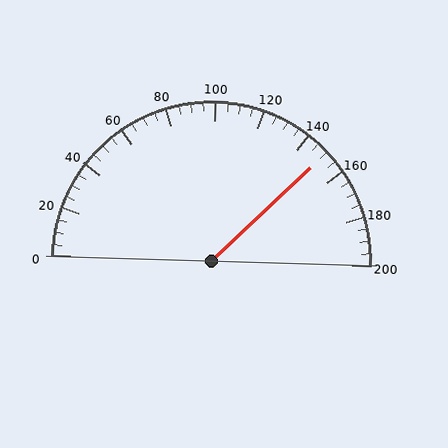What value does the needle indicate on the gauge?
The needle indicates approximately 150.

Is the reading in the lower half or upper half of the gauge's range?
The reading is in the upper half of the range (0 to 200).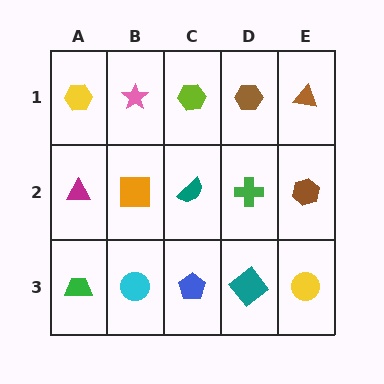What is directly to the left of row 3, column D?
A blue pentagon.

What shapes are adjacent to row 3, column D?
A green cross (row 2, column D), a blue pentagon (row 3, column C), a yellow circle (row 3, column E).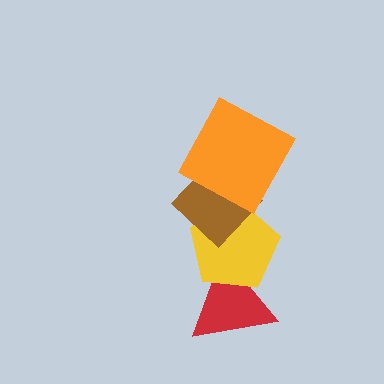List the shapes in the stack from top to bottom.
From top to bottom: the orange square, the brown diamond, the yellow pentagon, the red triangle.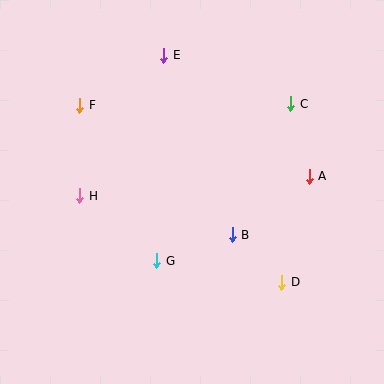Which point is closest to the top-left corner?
Point F is closest to the top-left corner.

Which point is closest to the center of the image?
Point B at (232, 235) is closest to the center.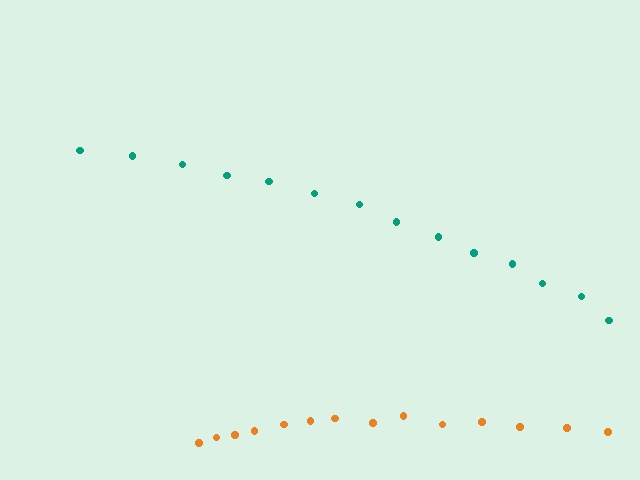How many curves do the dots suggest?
There are 2 distinct paths.